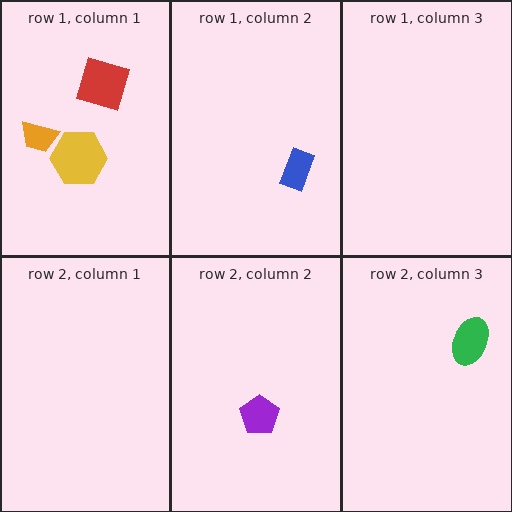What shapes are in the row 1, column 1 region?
The yellow hexagon, the red square, the orange trapezoid.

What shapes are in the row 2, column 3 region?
The green ellipse.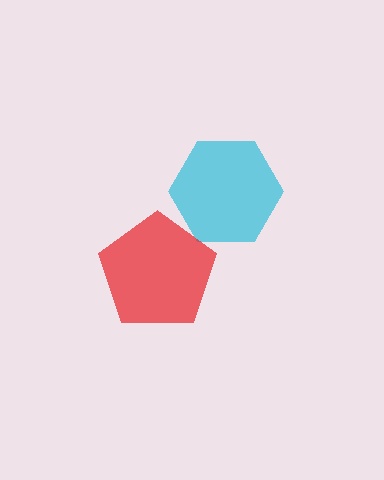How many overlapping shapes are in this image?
There are 2 overlapping shapes in the image.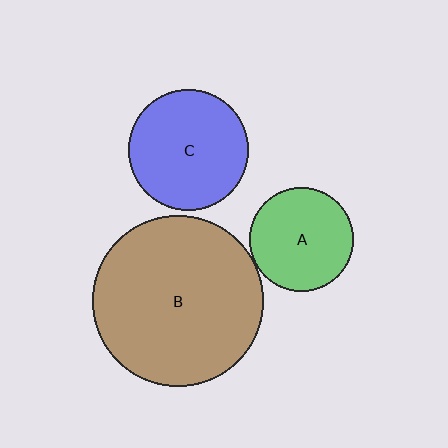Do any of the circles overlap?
No, none of the circles overlap.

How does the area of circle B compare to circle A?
Approximately 2.7 times.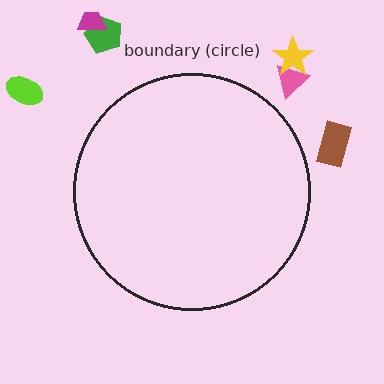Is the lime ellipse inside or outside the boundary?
Outside.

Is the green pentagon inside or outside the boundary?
Outside.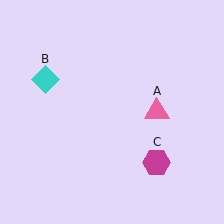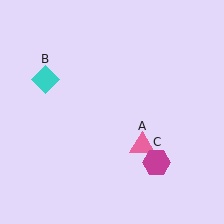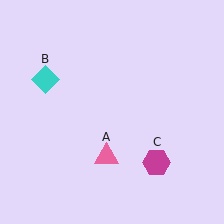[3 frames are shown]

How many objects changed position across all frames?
1 object changed position: pink triangle (object A).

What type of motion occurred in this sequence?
The pink triangle (object A) rotated clockwise around the center of the scene.